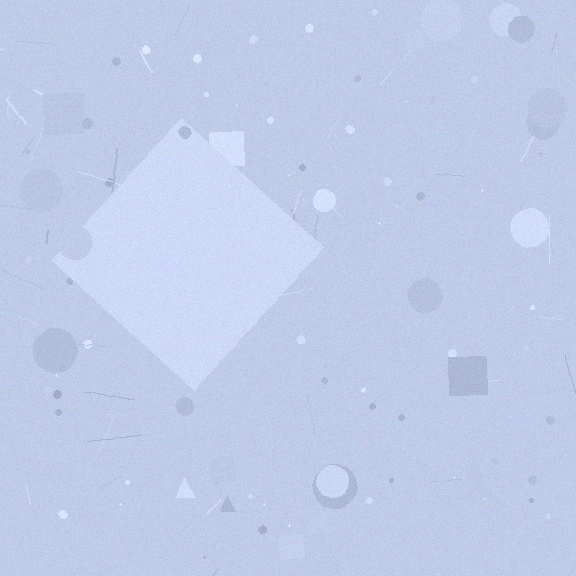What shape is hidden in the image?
A diamond is hidden in the image.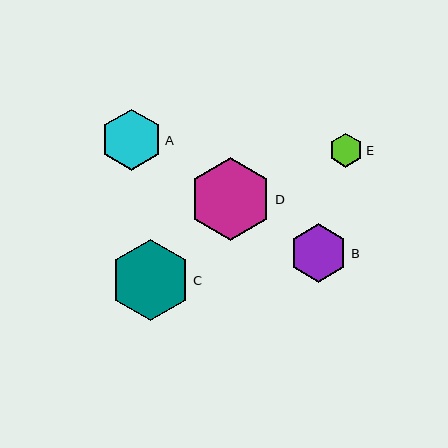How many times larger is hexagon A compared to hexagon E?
Hexagon A is approximately 1.8 times the size of hexagon E.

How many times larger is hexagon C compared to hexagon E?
Hexagon C is approximately 2.4 times the size of hexagon E.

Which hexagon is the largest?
Hexagon D is the largest with a size of approximately 83 pixels.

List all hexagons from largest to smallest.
From largest to smallest: D, C, A, B, E.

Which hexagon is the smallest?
Hexagon E is the smallest with a size of approximately 34 pixels.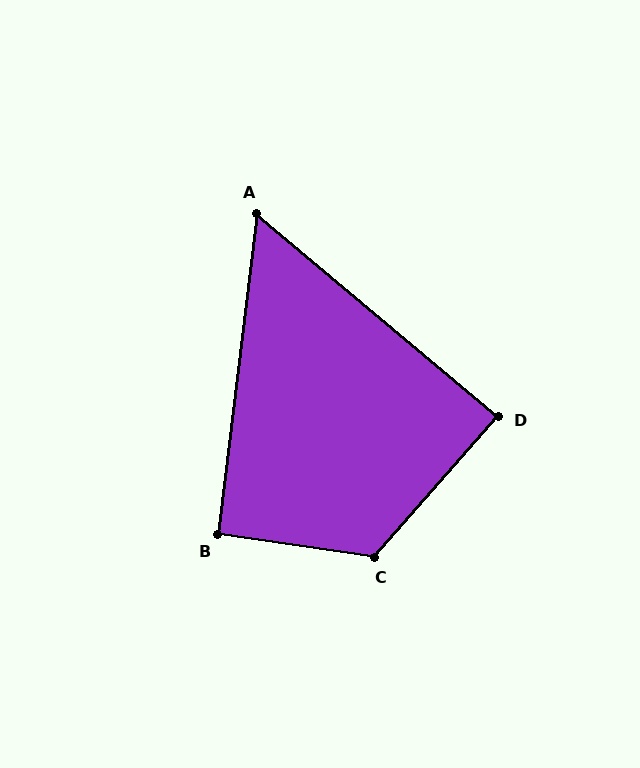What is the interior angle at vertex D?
Approximately 88 degrees (approximately right).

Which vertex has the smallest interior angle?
A, at approximately 57 degrees.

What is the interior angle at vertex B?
Approximately 92 degrees (approximately right).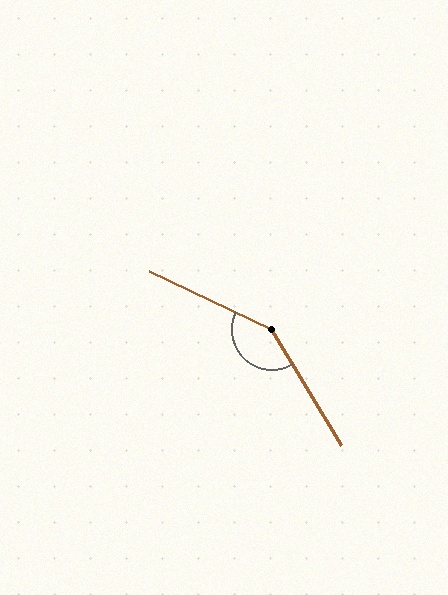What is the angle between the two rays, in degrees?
Approximately 146 degrees.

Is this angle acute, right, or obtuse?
It is obtuse.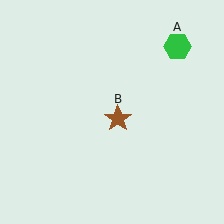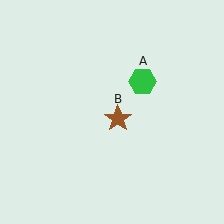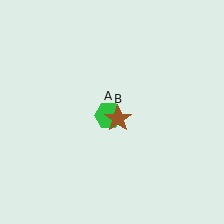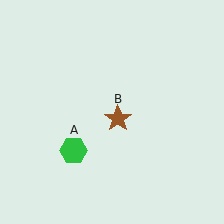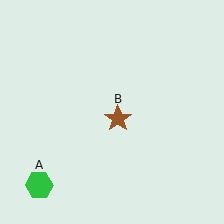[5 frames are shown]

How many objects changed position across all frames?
1 object changed position: green hexagon (object A).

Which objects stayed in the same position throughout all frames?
Brown star (object B) remained stationary.